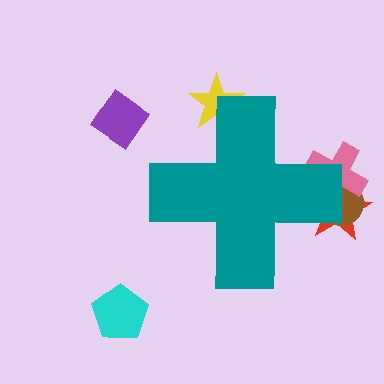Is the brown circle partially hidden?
Yes, the brown circle is partially hidden behind the teal cross.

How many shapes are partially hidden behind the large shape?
4 shapes are partially hidden.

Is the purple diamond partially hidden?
No, the purple diamond is fully visible.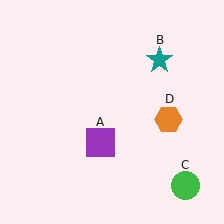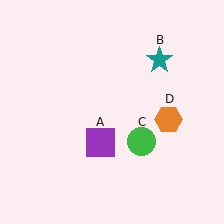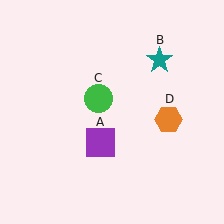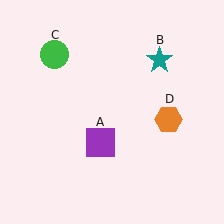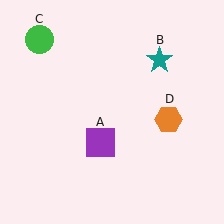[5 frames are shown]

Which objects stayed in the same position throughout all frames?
Purple square (object A) and teal star (object B) and orange hexagon (object D) remained stationary.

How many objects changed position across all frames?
1 object changed position: green circle (object C).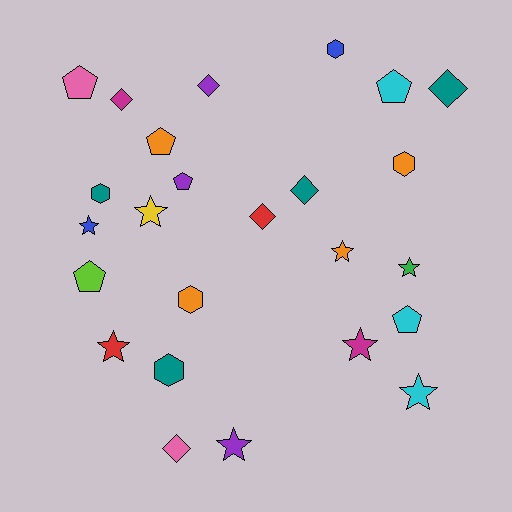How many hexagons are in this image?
There are 5 hexagons.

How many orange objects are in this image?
There are 4 orange objects.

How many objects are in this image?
There are 25 objects.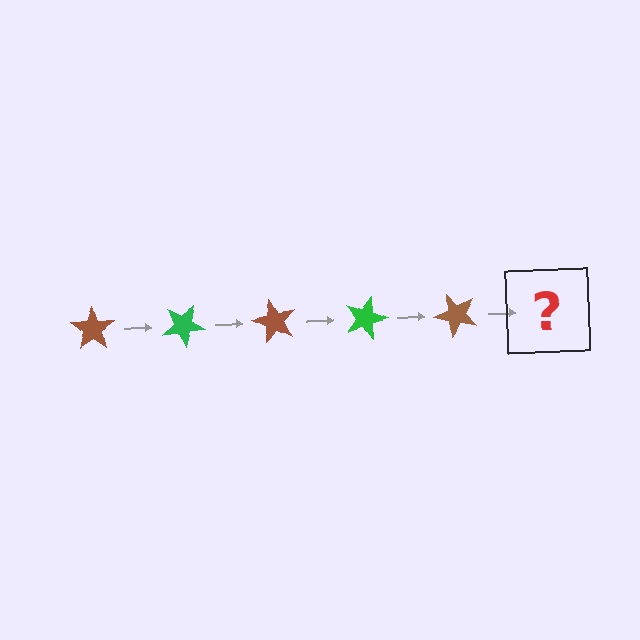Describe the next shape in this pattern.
It should be a green star, rotated 150 degrees from the start.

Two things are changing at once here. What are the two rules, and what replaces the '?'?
The two rules are that it rotates 30 degrees each step and the color cycles through brown and green. The '?' should be a green star, rotated 150 degrees from the start.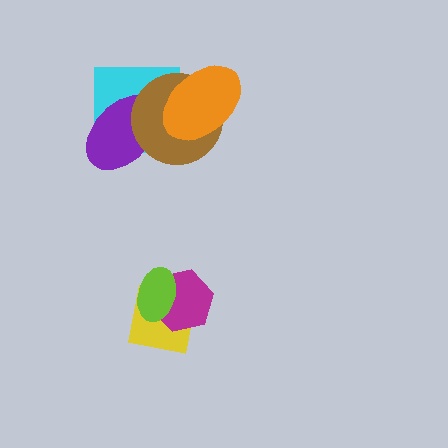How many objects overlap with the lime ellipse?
2 objects overlap with the lime ellipse.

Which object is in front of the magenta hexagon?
The lime ellipse is in front of the magenta hexagon.